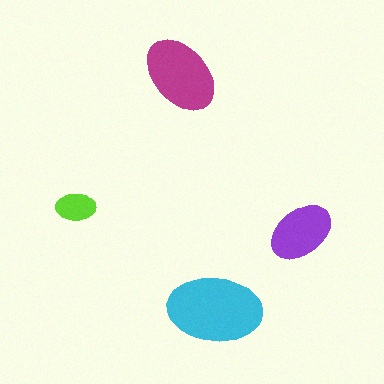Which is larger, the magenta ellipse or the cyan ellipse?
The cyan one.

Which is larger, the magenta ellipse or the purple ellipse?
The magenta one.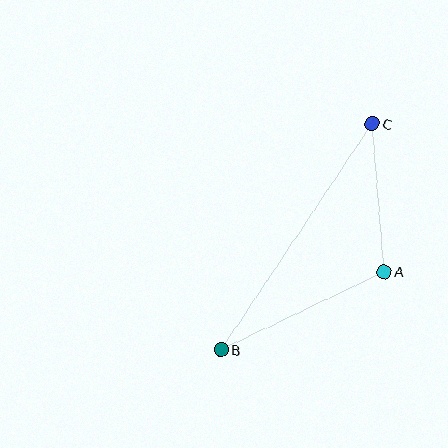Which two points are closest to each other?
Points A and C are closest to each other.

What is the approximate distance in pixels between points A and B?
The distance between A and B is approximately 181 pixels.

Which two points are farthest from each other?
Points B and C are farthest from each other.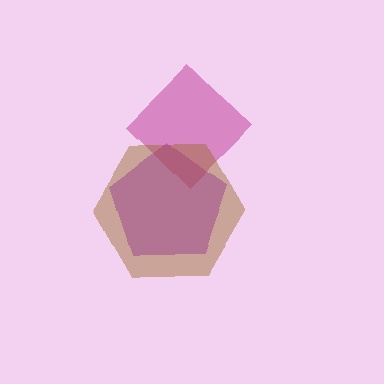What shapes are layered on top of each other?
The layered shapes are: a purple pentagon, a magenta diamond, a brown hexagon.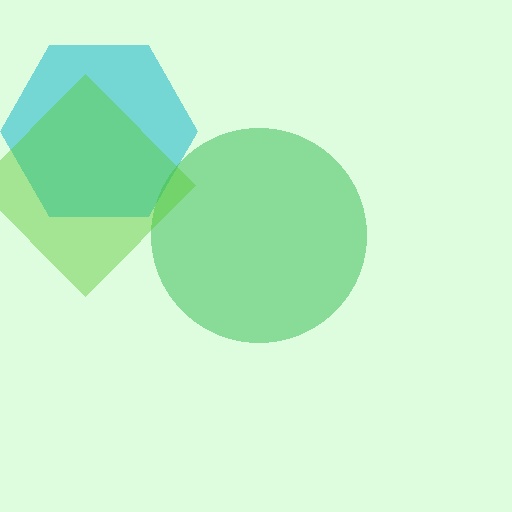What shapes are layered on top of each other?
The layered shapes are: a cyan hexagon, a green circle, a lime diamond.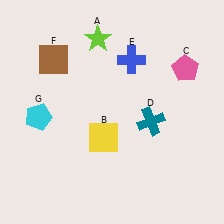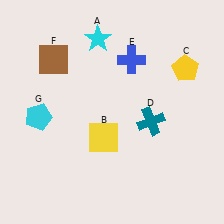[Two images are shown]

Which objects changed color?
A changed from lime to cyan. C changed from pink to yellow.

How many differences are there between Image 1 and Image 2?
There are 2 differences between the two images.